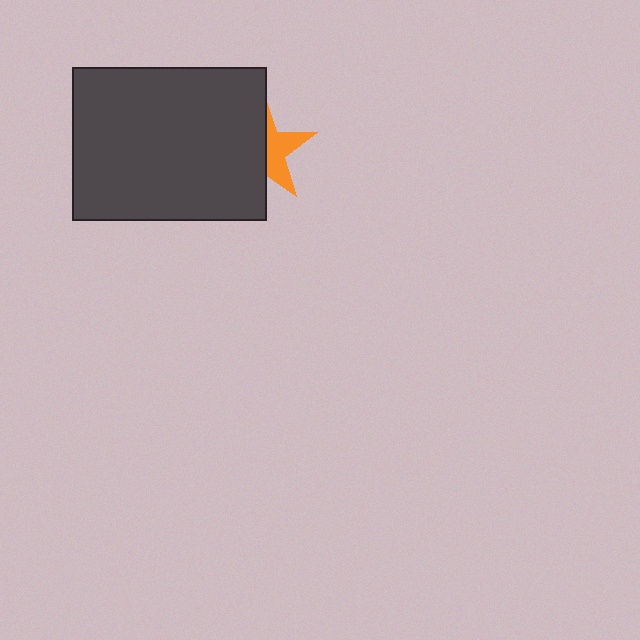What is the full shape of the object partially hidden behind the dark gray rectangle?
The partially hidden object is an orange star.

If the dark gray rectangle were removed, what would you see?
You would see the complete orange star.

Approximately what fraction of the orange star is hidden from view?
Roughly 59% of the orange star is hidden behind the dark gray rectangle.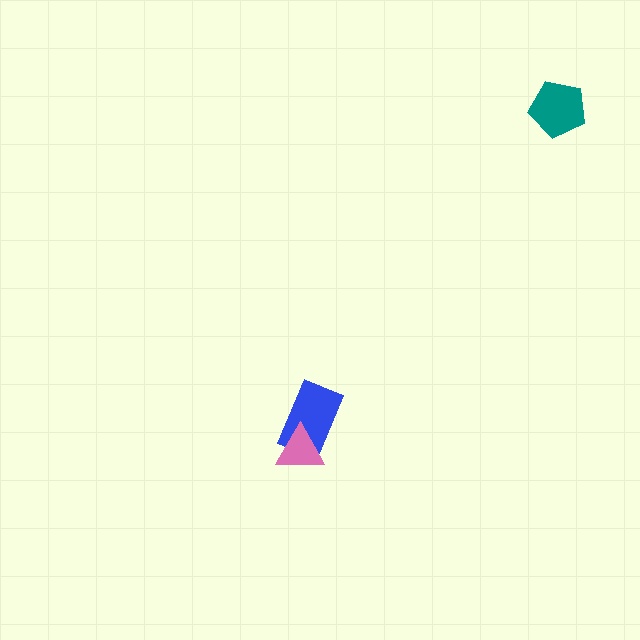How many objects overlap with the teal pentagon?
0 objects overlap with the teal pentagon.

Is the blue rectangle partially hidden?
Yes, it is partially covered by another shape.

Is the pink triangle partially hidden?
No, no other shape covers it.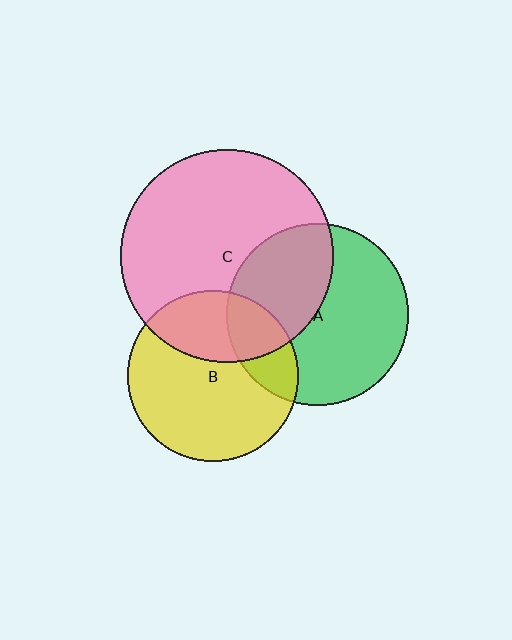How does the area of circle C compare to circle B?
Approximately 1.6 times.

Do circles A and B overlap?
Yes.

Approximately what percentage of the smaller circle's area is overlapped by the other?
Approximately 20%.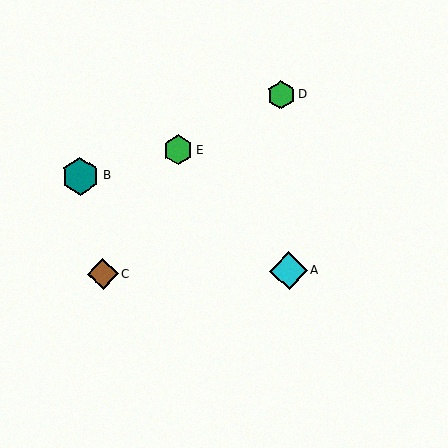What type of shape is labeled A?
Shape A is a cyan diamond.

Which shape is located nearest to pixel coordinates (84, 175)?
The teal hexagon (labeled B) at (81, 176) is nearest to that location.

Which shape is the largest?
The cyan diamond (labeled A) is the largest.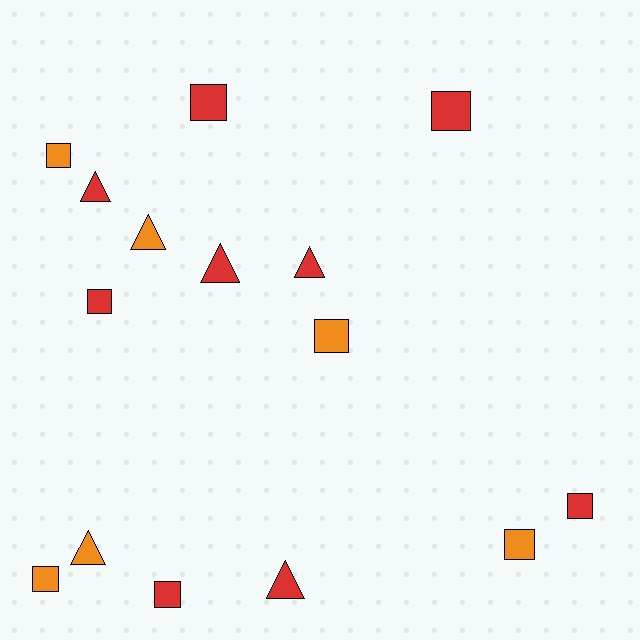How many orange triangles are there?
There are 2 orange triangles.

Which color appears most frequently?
Red, with 9 objects.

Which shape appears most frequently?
Square, with 9 objects.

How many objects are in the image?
There are 15 objects.